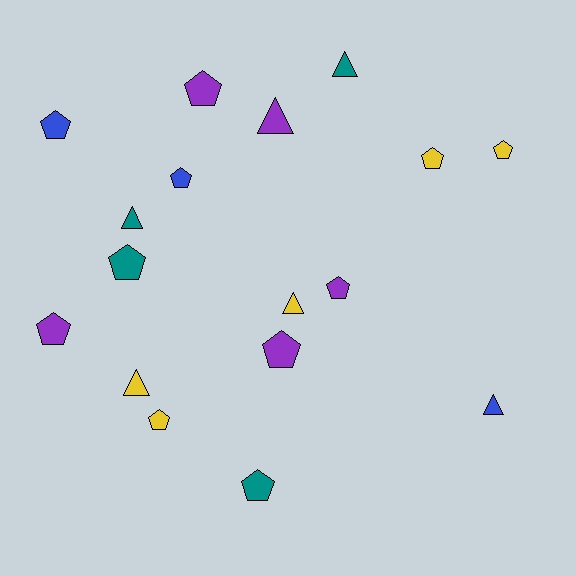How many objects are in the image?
There are 17 objects.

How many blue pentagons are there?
There are 2 blue pentagons.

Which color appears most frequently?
Yellow, with 5 objects.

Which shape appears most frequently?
Pentagon, with 11 objects.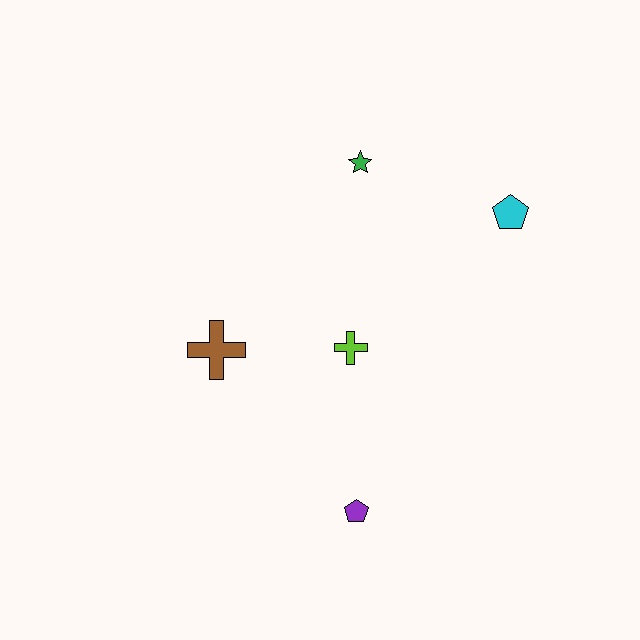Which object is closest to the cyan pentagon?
The green star is closest to the cyan pentagon.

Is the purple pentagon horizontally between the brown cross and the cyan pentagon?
Yes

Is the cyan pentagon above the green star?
No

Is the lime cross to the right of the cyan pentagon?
No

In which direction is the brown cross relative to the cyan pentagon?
The brown cross is to the left of the cyan pentagon.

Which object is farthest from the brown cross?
The cyan pentagon is farthest from the brown cross.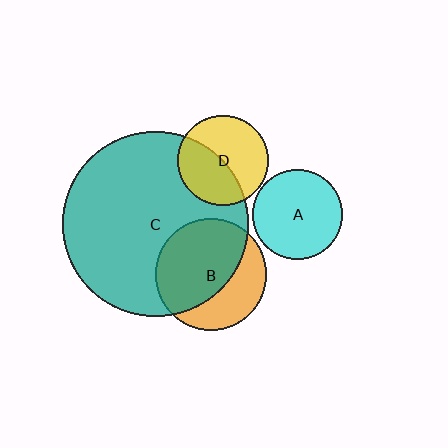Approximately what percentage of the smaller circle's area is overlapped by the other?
Approximately 65%.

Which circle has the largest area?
Circle C (teal).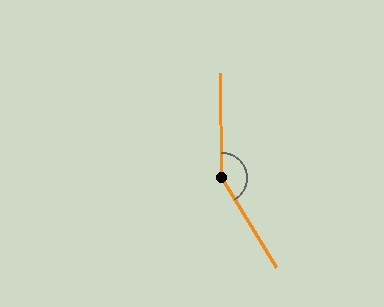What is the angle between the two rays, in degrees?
Approximately 149 degrees.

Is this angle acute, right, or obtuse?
It is obtuse.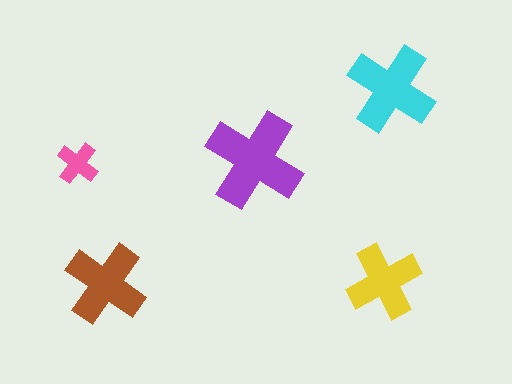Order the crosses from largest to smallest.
the purple one, the cyan one, the brown one, the yellow one, the pink one.